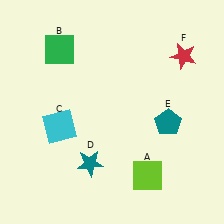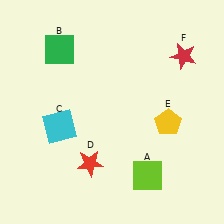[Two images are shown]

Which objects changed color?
D changed from teal to red. E changed from teal to yellow.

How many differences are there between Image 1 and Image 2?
There are 2 differences between the two images.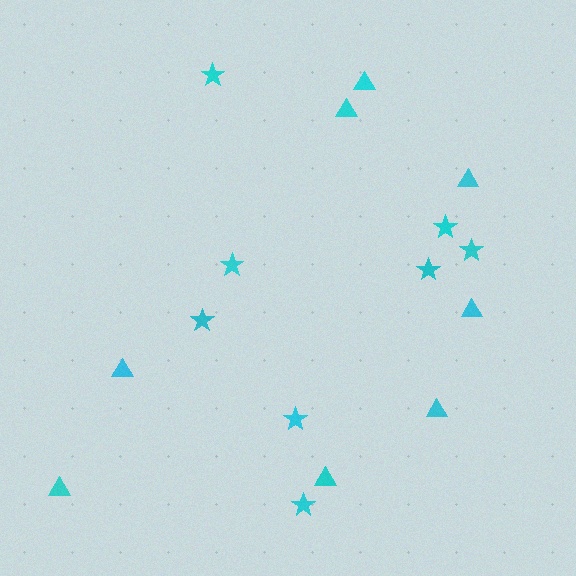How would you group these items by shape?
There are 2 groups: one group of stars (8) and one group of triangles (8).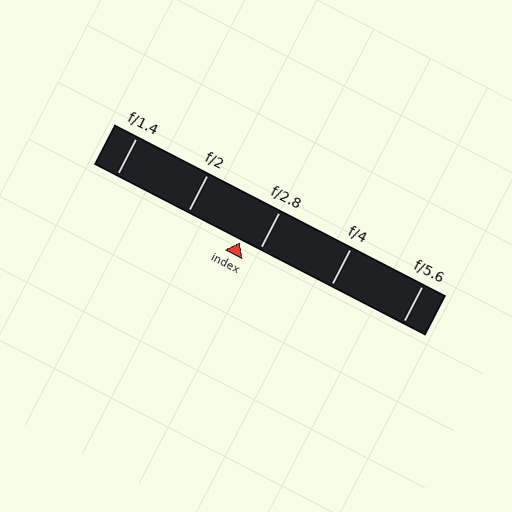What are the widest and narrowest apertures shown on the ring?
The widest aperture shown is f/1.4 and the narrowest is f/5.6.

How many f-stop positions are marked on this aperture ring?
There are 5 f-stop positions marked.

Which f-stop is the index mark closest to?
The index mark is closest to f/2.8.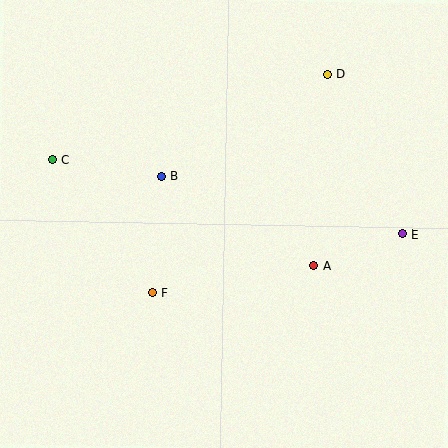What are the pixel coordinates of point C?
Point C is at (53, 160).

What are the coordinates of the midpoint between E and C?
The midpoint between E and C is at (227, 197).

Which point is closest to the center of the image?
Point B at (161, 176) is closest to the center.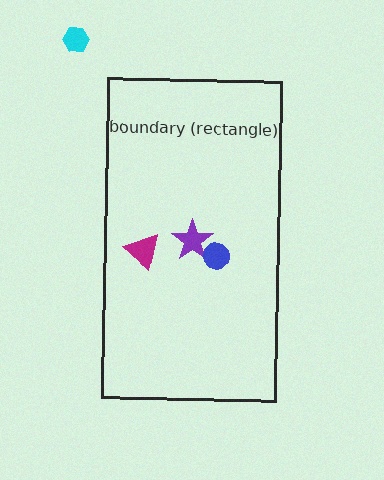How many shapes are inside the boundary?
3 inside, 1 outside.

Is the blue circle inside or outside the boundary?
Inside.